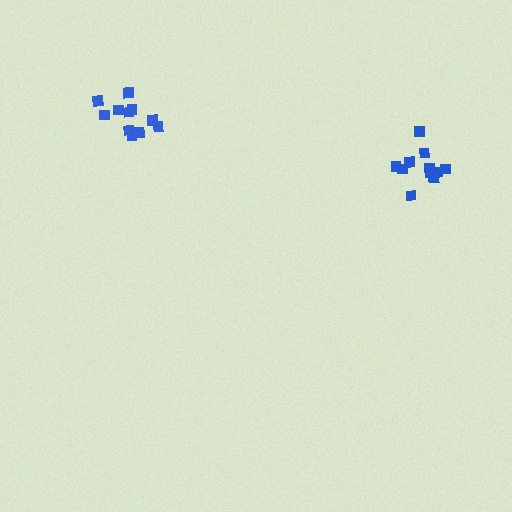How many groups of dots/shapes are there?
There are 2 groups.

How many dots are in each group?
Group 1: 11 dots, Group 2: 11 dots (22 total).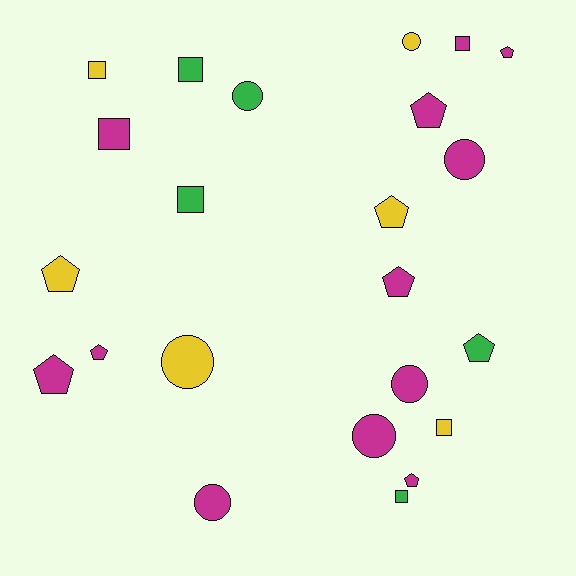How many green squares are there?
There are 3 green squares.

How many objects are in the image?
There are 23 objects.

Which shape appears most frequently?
Pentagon, with 9 objects.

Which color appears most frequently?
Magenta, with 12 objects.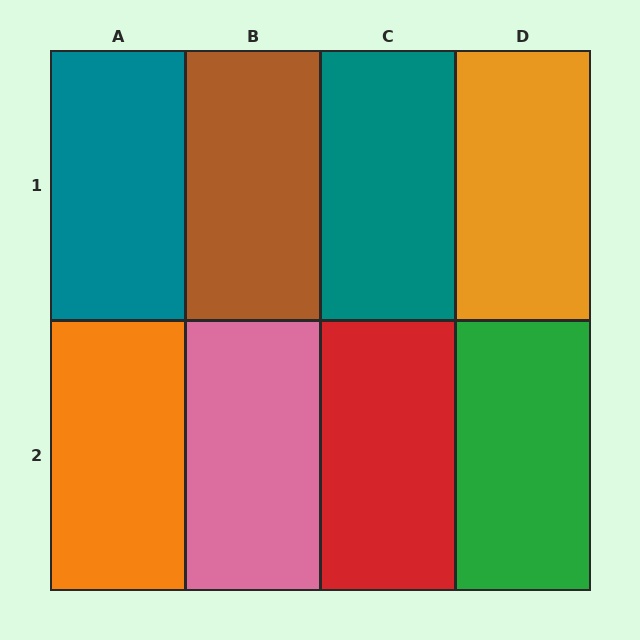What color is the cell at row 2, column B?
Pink.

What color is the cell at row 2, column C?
Red.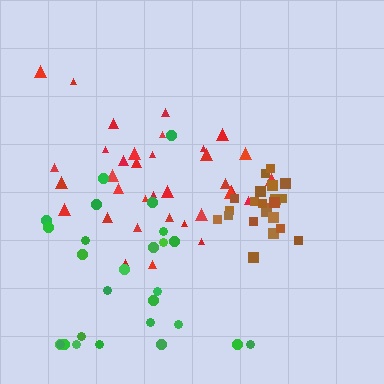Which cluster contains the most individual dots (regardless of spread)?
Red (35).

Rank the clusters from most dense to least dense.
brown, red, green.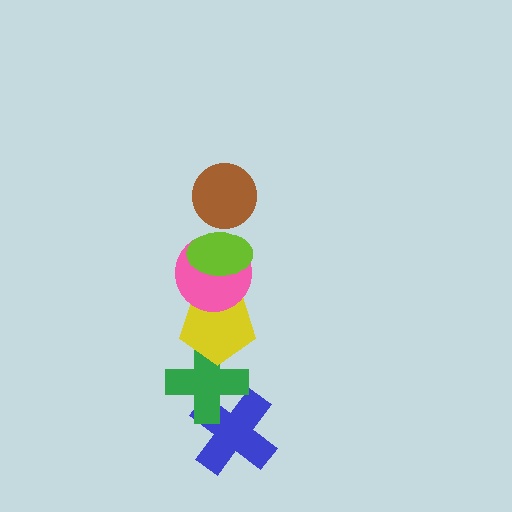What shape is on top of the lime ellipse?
The brown circle is on top of the lime ellipse.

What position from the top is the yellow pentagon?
The yellow pentagon is 4th from the top.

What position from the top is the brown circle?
The brown circle is 1st from the top.